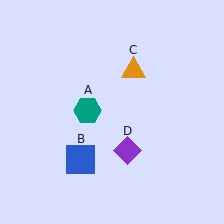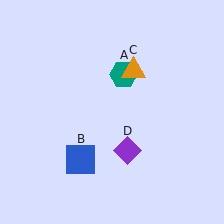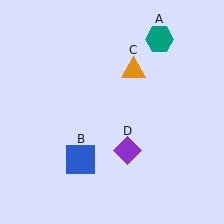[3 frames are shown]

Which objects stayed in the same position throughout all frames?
Blue square (object B) and orange triangle (object C) and purple diamond (object D) remained stationary.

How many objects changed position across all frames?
1 object changed position: teal hexagon (object A).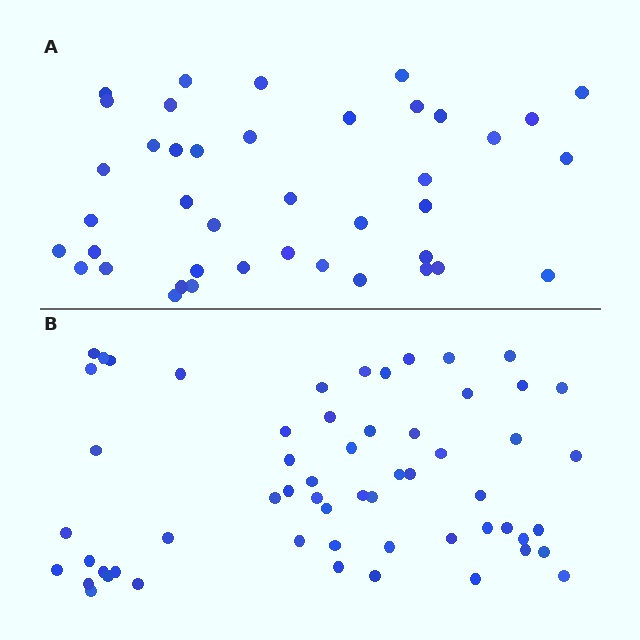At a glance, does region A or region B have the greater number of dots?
Region B (the bottom region) has more dots.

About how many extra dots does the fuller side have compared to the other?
Region B has approximately 15 more dots than region A.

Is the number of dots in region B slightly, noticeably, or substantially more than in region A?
Region B has noticeably more, but not dramatically so. The ratio is roughly 1.4 to 1.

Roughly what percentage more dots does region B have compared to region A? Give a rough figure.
About 40% more.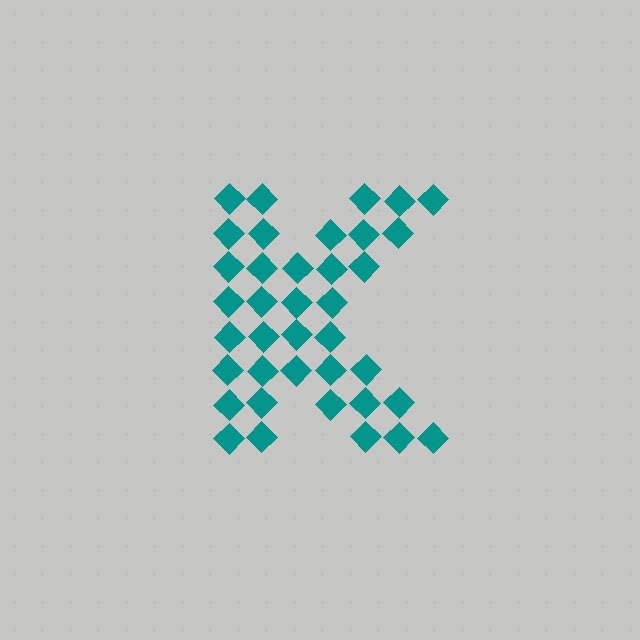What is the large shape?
The large shape is the letter K.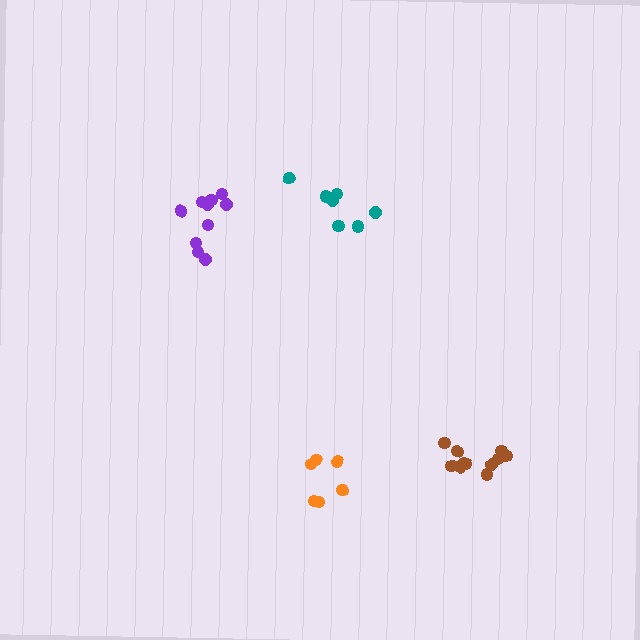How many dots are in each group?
Group 1: 6 dots, Group 2: 7 dots, Group 3: 10 dots, Group 4: 11 dots (34 total).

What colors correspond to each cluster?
The clusters are colored: orange, teal, purple, brown.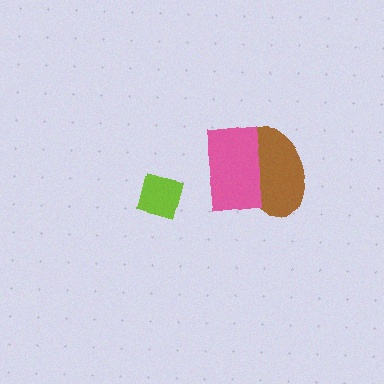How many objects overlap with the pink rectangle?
1 object overlaps with the pink rectangle.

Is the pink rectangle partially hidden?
No, no other shape covers it.